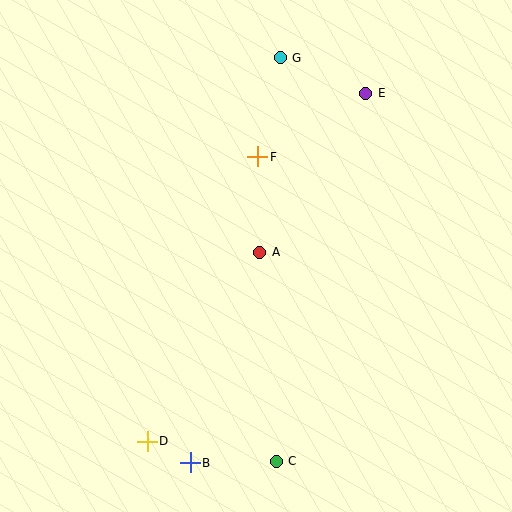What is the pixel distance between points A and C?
The distance between A and C is 210 pixels.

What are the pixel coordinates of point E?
Point E is at (366, 93).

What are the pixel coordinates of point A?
Point A is at (260, 252).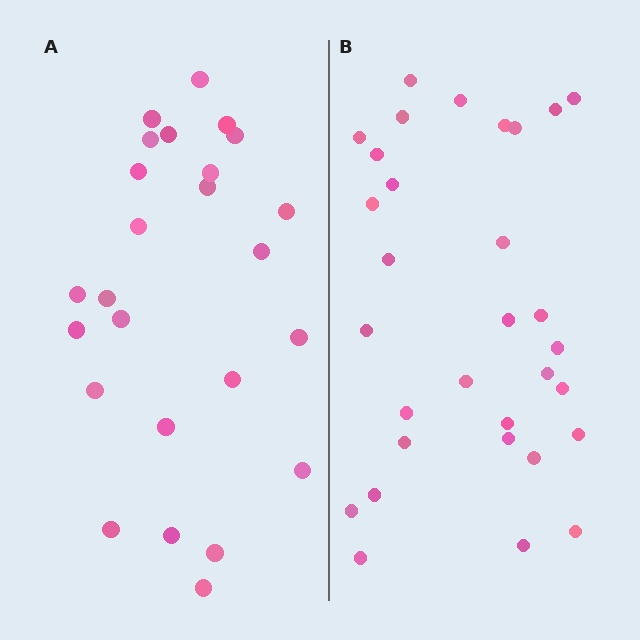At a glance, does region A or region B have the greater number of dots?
Region B (the right region) has more dots.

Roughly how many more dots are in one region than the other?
Region B has about 6 more dots than region A.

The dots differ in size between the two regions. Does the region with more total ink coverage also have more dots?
No. Region A has more total ink coverage because its dots are larger, but region B actually contains more individual dots. Total area can be misleading — the number of items is what matters here.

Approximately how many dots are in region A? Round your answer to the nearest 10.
About 20 dots. (The exact count is 25, which rounds to 20.)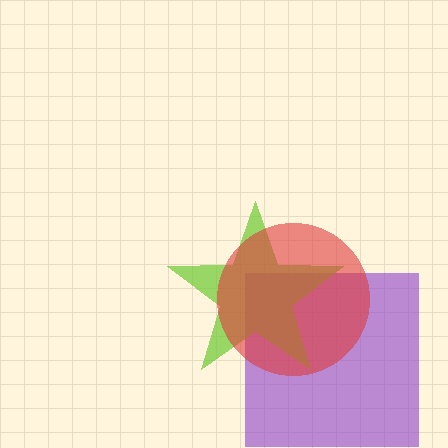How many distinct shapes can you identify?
There are 3 distinct shapes: a purple square, a lime star, a red circle.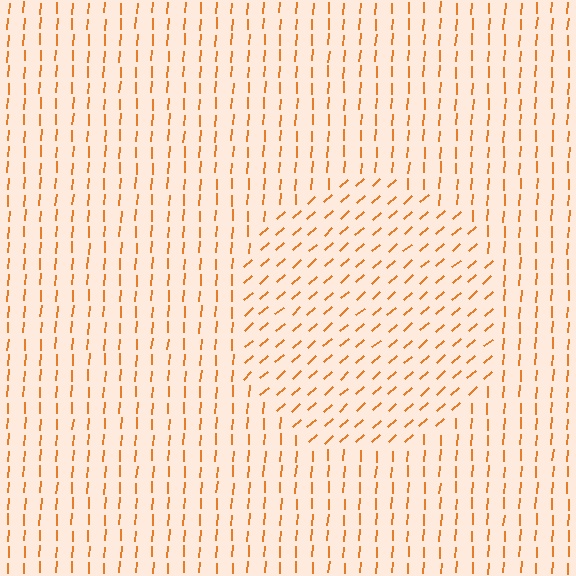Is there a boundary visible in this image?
Yes, there is a texture boundary formed by a change in line orientation.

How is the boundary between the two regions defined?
The boundary is defined purely by a change in line orientation (approximately 45 degrees difference). All lines are the same color and thickness.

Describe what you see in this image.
The image is filled with small orange line segments. A circle region in the image has lines oriented differently from the surrounding lines, creating a visible texture boundary.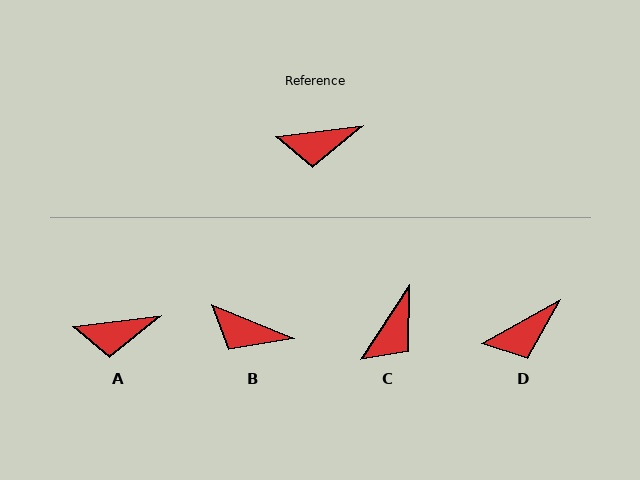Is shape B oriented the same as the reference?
No, it is off by about 29 degrees.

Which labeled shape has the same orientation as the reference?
A.